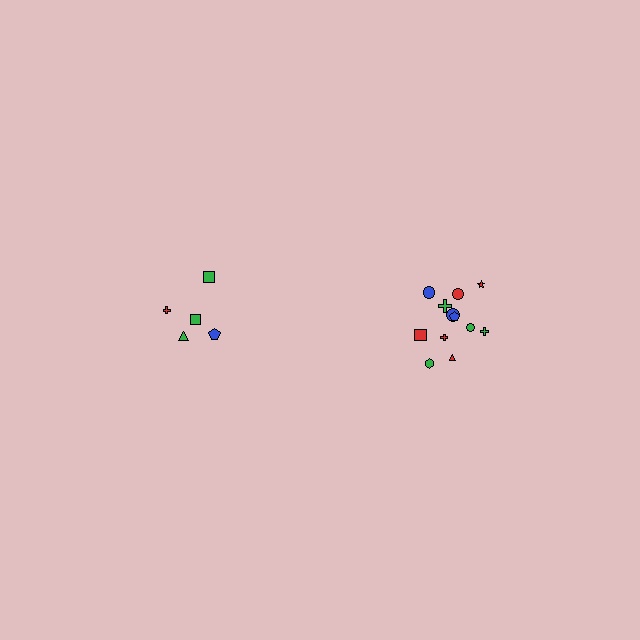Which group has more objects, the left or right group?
The right group.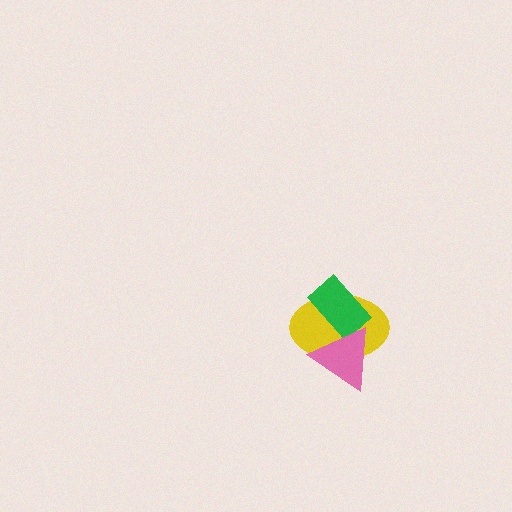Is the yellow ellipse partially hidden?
Yes, it is partially covered by another shape.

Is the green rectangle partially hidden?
Yes, it is partially covered by another shape.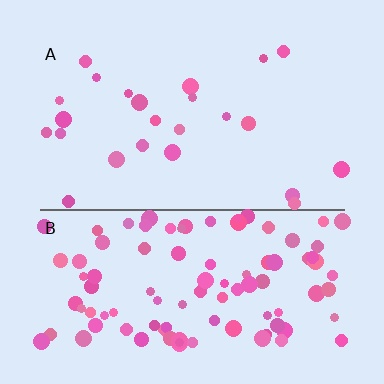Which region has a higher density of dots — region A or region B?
B (the bottom).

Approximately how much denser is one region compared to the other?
Approximately 4.2× — region B over region A.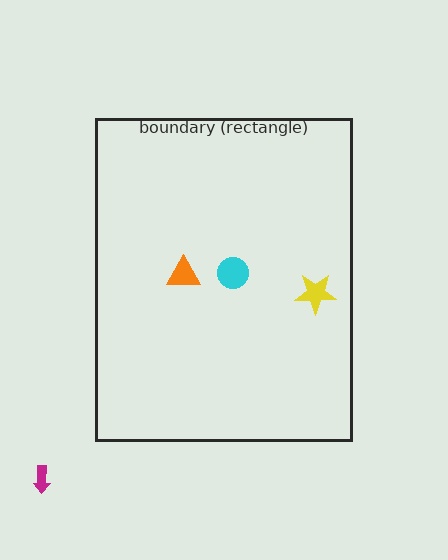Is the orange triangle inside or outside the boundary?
Inside.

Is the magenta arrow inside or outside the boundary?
Outside.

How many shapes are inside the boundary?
3 inside, 1 outside.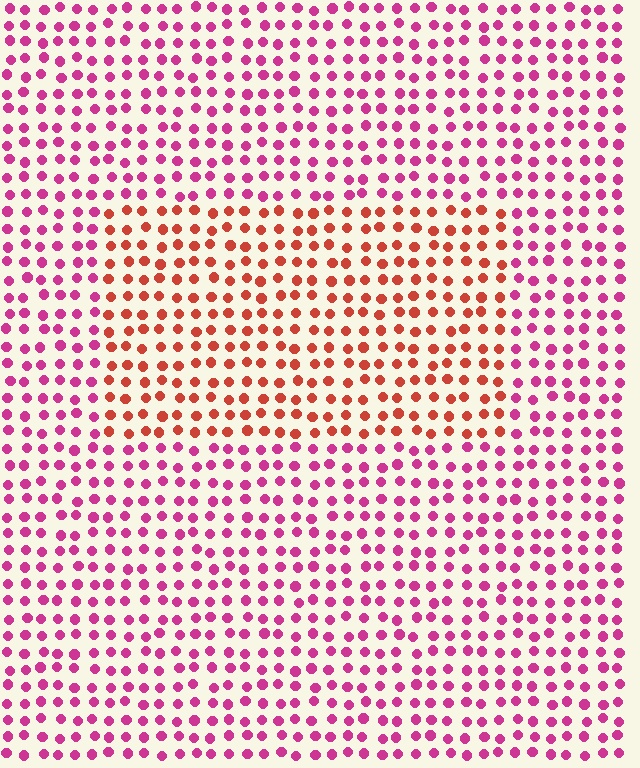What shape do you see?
I see a rectangle.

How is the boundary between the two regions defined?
The boundary is defined purely by a slight shift in hue (about 42 degrees). Spacing, size, and orientation are identical on both sides.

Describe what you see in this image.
The image is filled with small magenta elements in a uniform arrangement. A rectangle-shaped region is visible where the elements are tinted to a slightly different hue, forming a subtle color boundary.